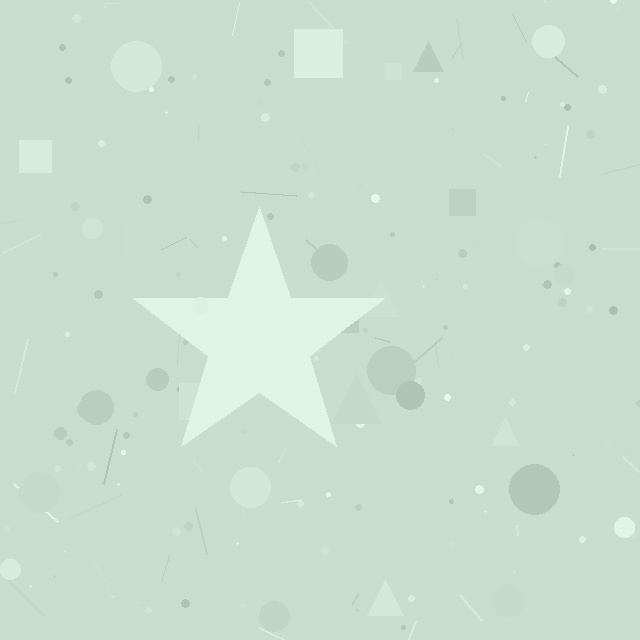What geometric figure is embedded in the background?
A star is embedded in the background.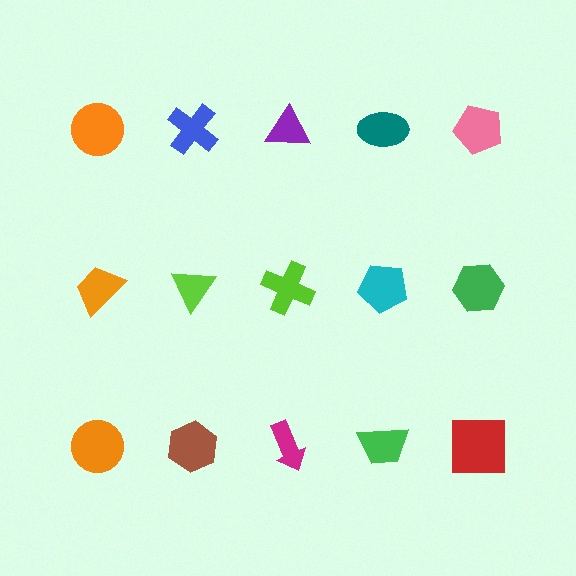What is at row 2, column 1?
An orange trapezoid.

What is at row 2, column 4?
A cyan pentagon.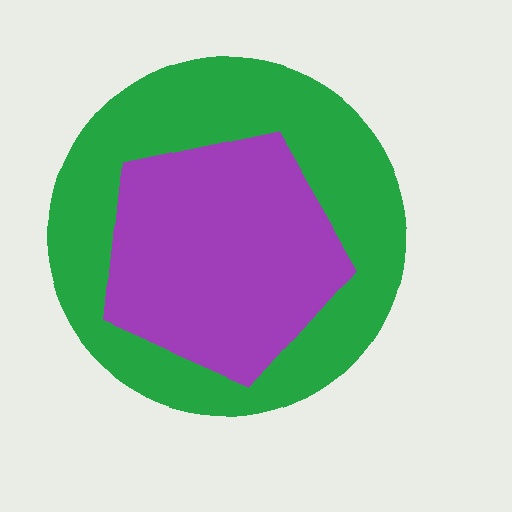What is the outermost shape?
The green circle.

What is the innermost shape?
The purple pentagon.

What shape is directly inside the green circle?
The purple pentagon.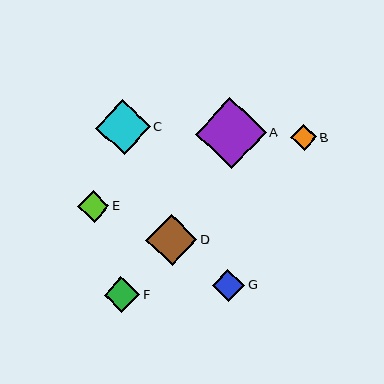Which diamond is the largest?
Diamond A is the largest with a size of approximately 71 pixels.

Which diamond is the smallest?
Diamond B is the smallest with a size of approximately 26 pixels.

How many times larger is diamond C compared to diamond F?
Diamond C is approximately 1.5 times the size of diamond F.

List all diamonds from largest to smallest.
From largest to smallest: A, C, D, F, G, E, B.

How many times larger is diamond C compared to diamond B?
Diamond C is approximately 2.1 times the size of diamond B.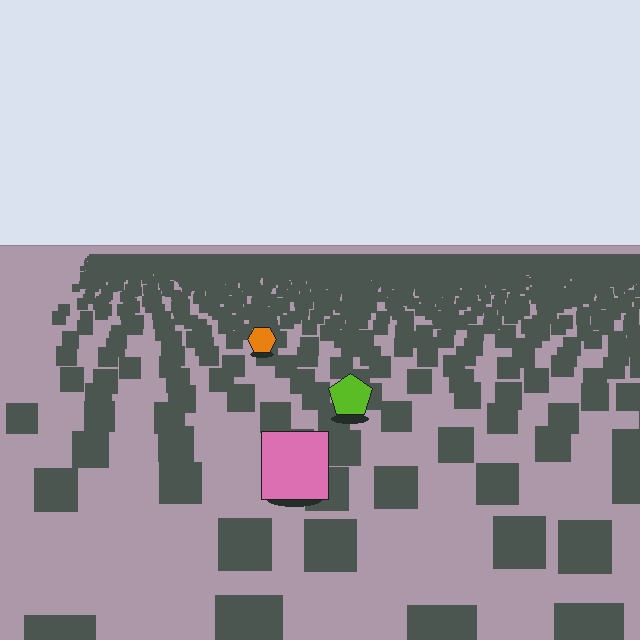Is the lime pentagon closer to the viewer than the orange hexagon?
Yes. The lime pentagon is closer — you can tell from the texture gradient: the ground texture is coarser near it.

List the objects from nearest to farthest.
From nearest to farthest: the pink square, the lime pentagon, the orange hexagon.